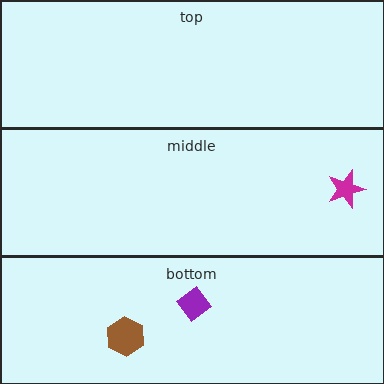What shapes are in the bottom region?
The purple diamond, the brown hexagon.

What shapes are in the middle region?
The magenta star.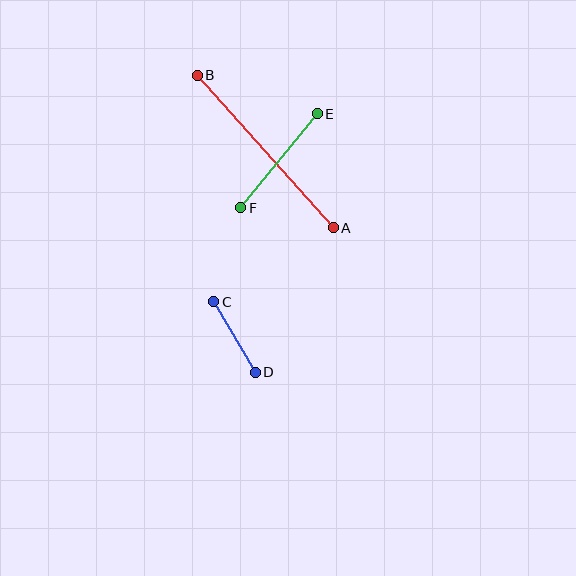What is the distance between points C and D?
The distance is approximately 82 pixels.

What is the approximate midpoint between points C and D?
The midpoint is at approximately (234, 337) pixels.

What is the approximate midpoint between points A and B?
The midpoint is at approximately (265, 151) pixels.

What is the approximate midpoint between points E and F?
The midpoint is at approximately (279, 161) pixels.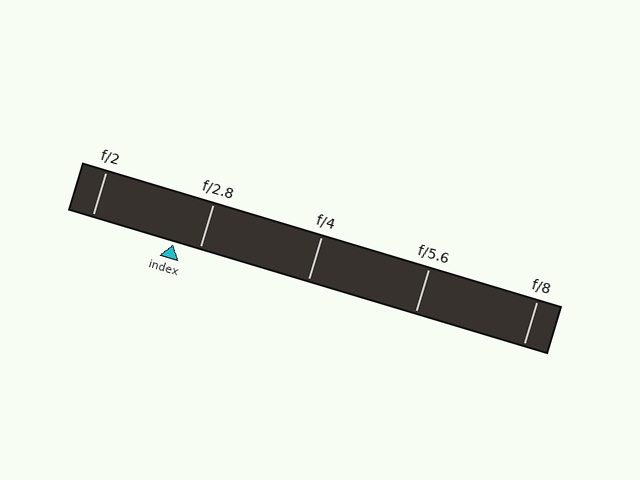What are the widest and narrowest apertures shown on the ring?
The widest aperture shown is f/2 and the narrowest is f/8.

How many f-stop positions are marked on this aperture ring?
There are 5 f-stop positions marked.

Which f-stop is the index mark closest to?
The index mark is closest to f/2.8.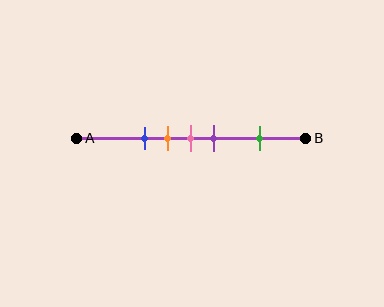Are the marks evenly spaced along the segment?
No, the marks are not evenly spaced.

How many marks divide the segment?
There are 5 marks dividing the segment.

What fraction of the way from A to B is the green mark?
The green mark is approximately 80% (0.8) of the way from A to B.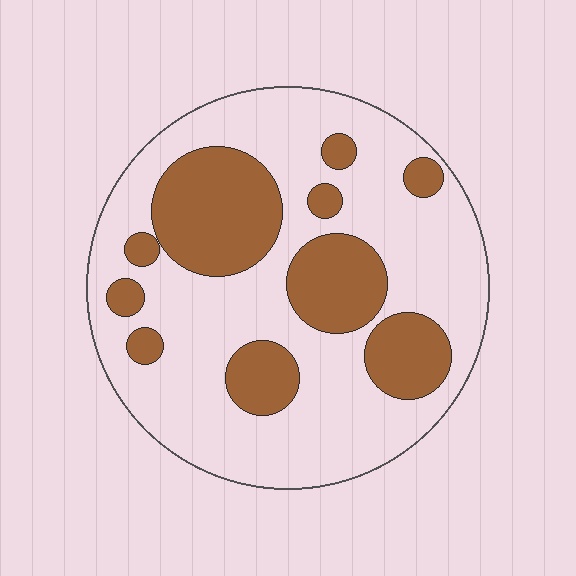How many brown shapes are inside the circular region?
10.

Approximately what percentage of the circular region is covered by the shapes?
Approximately 30%.